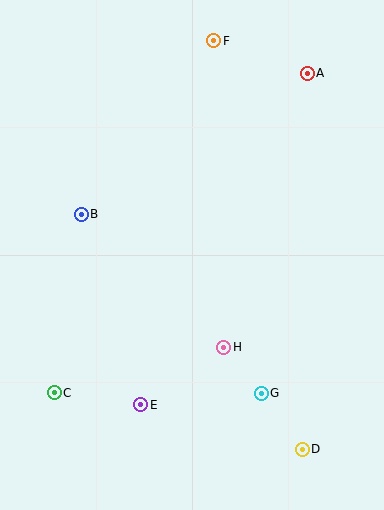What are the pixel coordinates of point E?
Point E is at (141, 405).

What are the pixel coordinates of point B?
Point B is at (81, 214).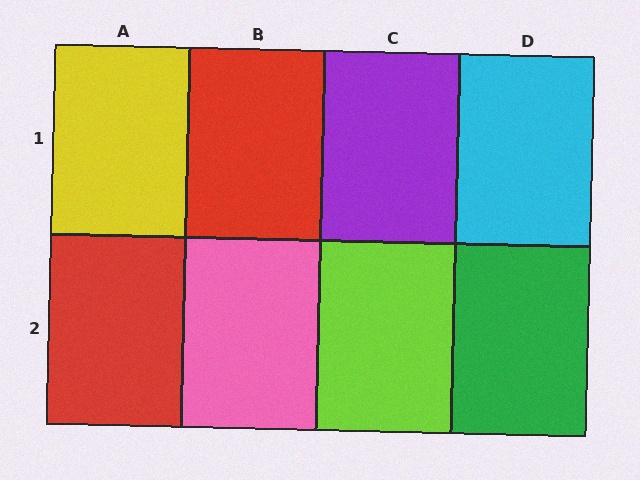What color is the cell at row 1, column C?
Purple.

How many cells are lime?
1 cell is lime.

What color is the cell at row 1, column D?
Cyan.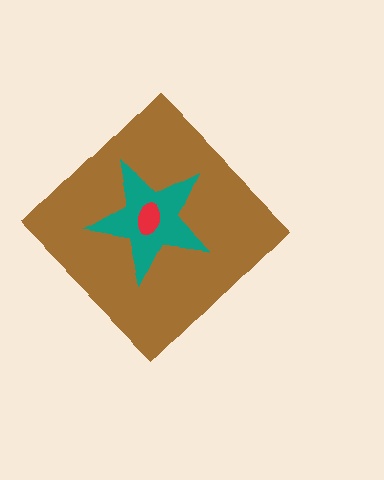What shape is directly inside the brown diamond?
The teal star.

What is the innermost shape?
The red ellipse.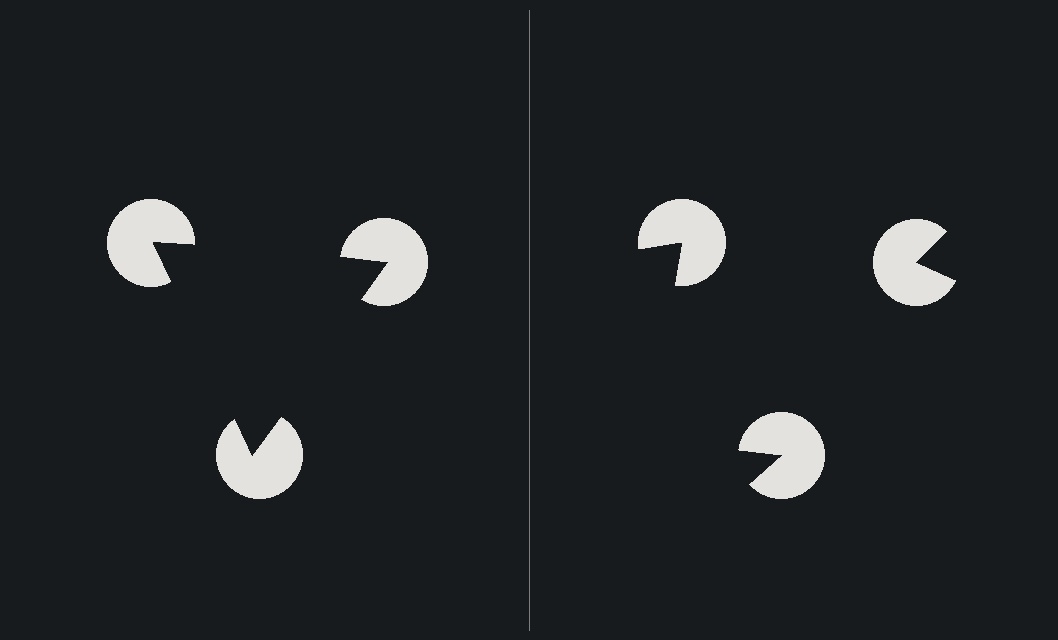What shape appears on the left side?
An illusory triangle.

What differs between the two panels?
The pac-man discs are positioned identically on both sides; only the wedge orientations differ. On the left they align to a triangle; on the right they are misaligned.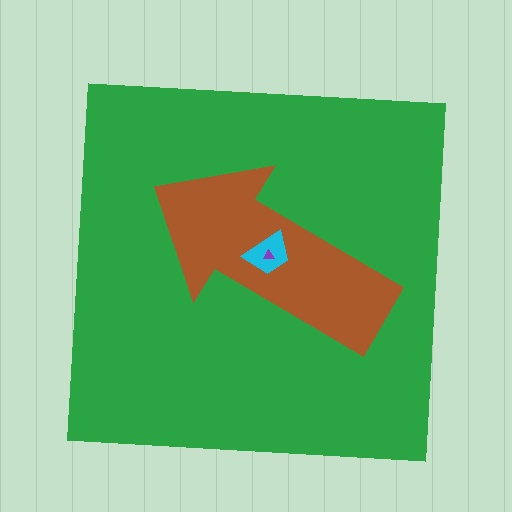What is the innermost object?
The purple triangle.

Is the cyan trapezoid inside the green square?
Yes.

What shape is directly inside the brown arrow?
The cyan trapezoid.